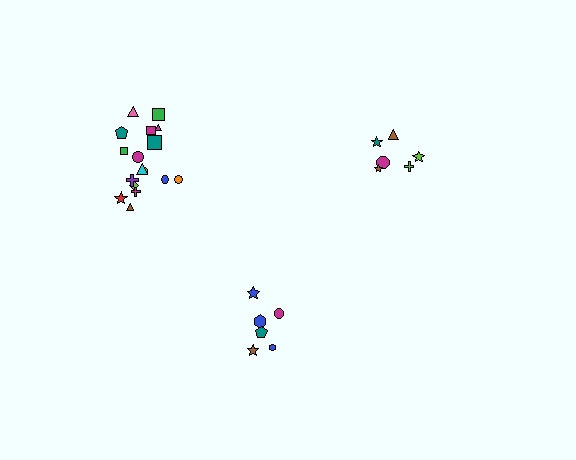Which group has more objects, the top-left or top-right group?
The top-left group.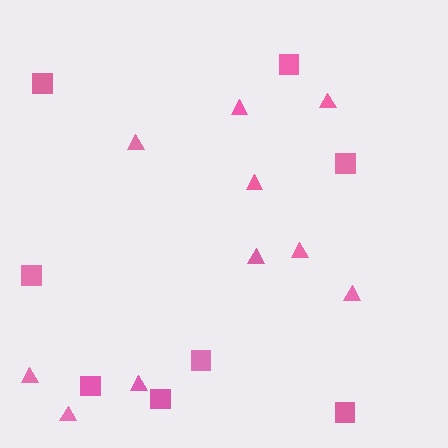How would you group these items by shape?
There are 2 groups: one group of triangles (10) and one group of squares (8).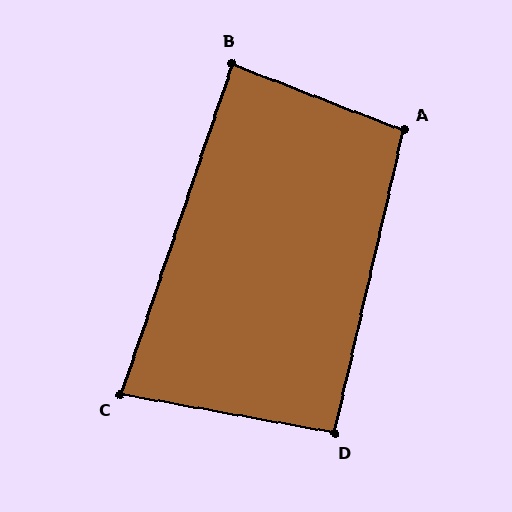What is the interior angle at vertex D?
Approximately 93 degrees (approximately right).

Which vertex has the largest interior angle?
A, at approximately 98 degrees.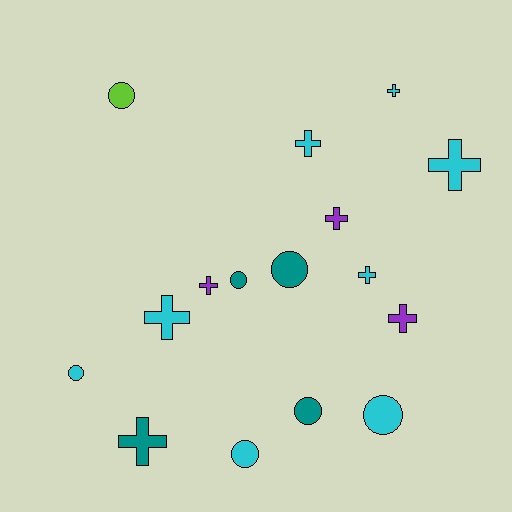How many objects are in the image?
There are 16 objects.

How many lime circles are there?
There is 1 lime circle.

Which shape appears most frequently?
Cross, with 9 objects.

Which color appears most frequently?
Cyan, with 8 objects.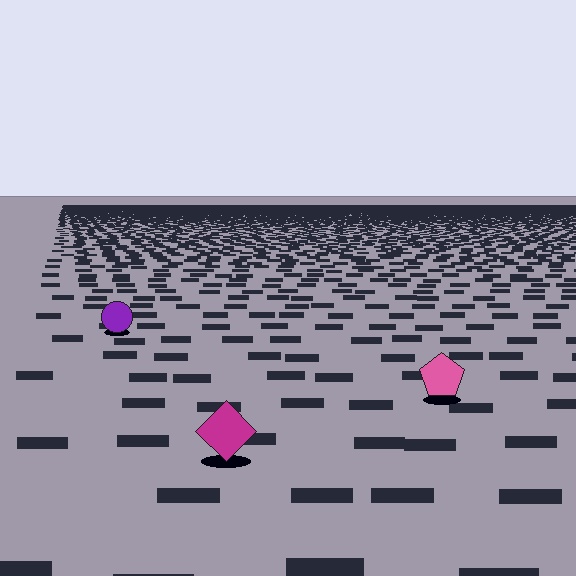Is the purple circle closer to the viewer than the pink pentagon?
No. The pink pentagon is closer — you can tell from the texture gradient: the ground texture is coarser near it.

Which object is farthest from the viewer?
The purple circle is farthest from the viewer. It appears smaller and the ground texture around it is denser.